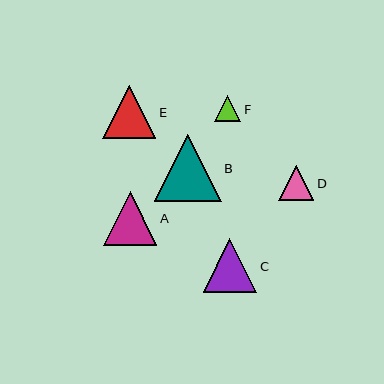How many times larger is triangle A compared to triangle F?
Triangle A is approximately 2.1 times the size of triangle F.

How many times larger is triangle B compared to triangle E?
Triangle B is approximately 1.3 times the size of triangle E.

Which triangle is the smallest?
Triangle F is the smallest with a size of approximately 26 pixels.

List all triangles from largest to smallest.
From largest to smallest: B, A, C, E, D, F.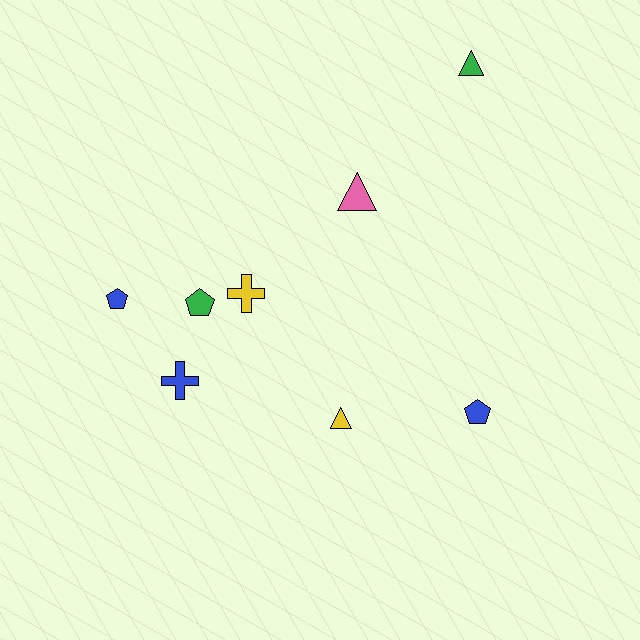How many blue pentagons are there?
There are 2 blue pentagons.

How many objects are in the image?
There are 8 objects.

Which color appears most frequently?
Blue, with 3 objects.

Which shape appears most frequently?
Triangle, with 3 objects.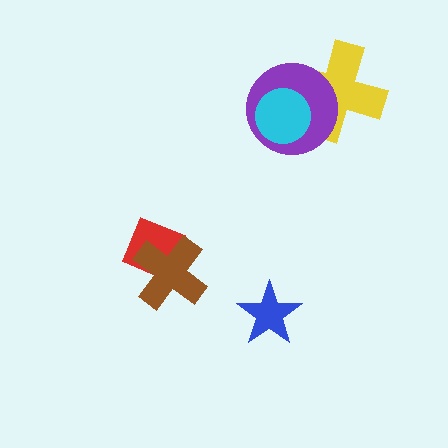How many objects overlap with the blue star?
0 objects overlap with the blue star.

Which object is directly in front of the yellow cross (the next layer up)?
The purple circle is directly in front of the yellow cross.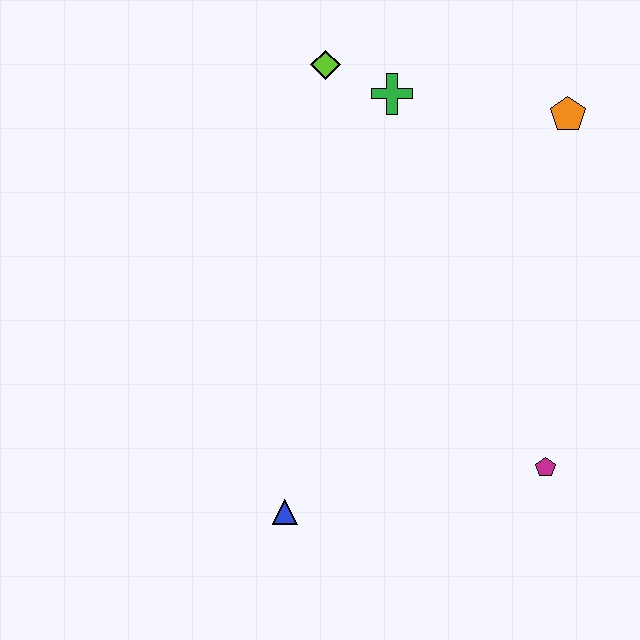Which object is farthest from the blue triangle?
The orange pentagon is farthest from the blue triangle.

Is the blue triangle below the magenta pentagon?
Yes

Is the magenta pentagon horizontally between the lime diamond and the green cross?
No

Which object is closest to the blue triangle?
The magenta pentagon is closest to the blue triangle.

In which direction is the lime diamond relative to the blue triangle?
The lime diamond is above the blue triangle.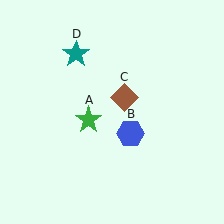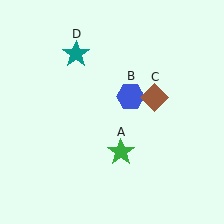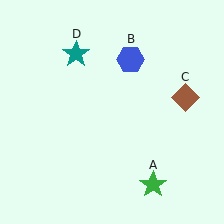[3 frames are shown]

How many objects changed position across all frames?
3 objects changed position: green star (object A), blue hexagon (object B), brown diamond (object C).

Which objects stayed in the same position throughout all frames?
Teal star (object D) remained stationary.